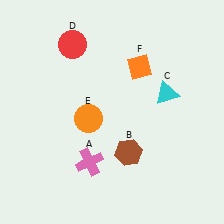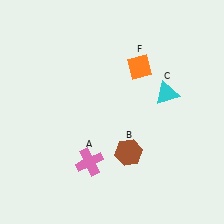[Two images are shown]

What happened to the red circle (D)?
The red circle (D) was removed in Image 2. It was in the top-left area of Image 1.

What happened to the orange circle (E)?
The orange circle (E) was removed in Image 2. It was in the bottom-left area of Image 1.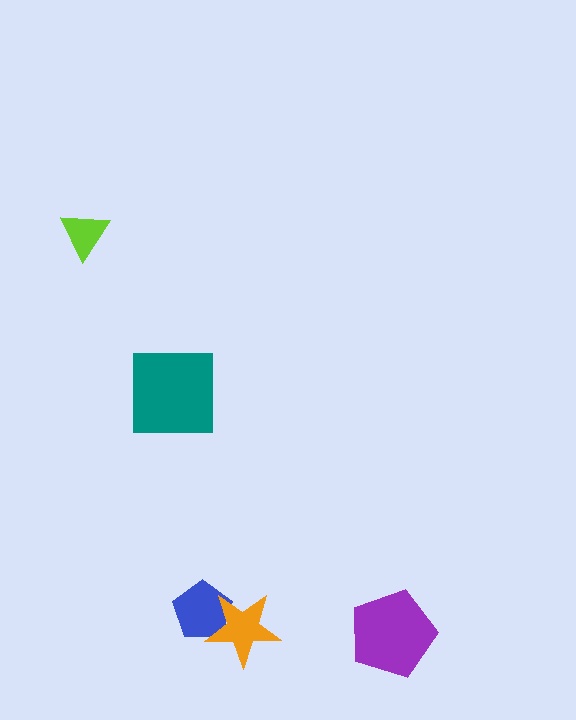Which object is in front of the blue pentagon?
The orange star is in front of the blue pentagon.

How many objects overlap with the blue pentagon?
1 object overlaps with the blue pentagon.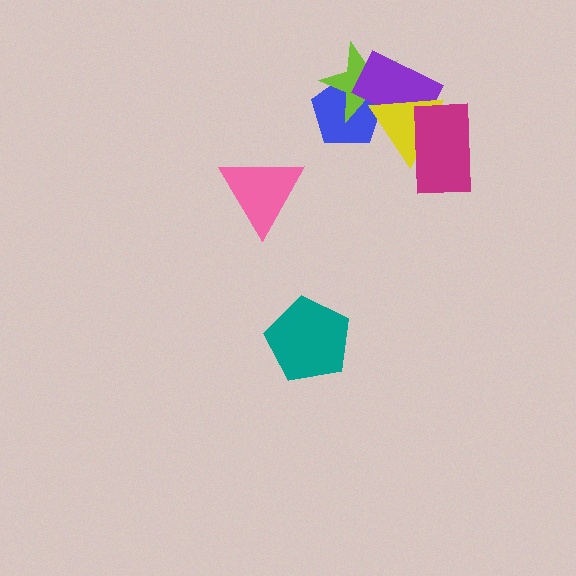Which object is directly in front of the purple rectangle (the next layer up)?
The yellow triangle is directly in front of the purple rectangle.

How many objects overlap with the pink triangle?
0 objects overlap with the pink triangle.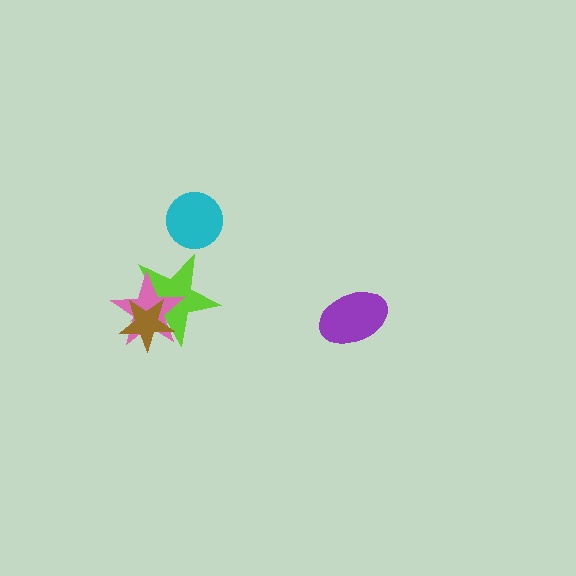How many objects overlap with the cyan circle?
0 objects overlap with the cyan circle.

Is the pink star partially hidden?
Yes, it is partially covered by another shape.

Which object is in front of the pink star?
The brown star is in front of the pink star.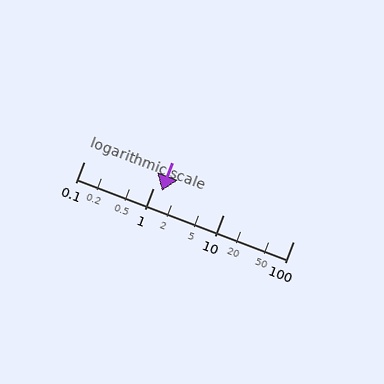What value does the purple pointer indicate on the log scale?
The pointer indicates approximately 1.3.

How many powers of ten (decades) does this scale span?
The scale spans 3 decades, from 0.1 to 100.